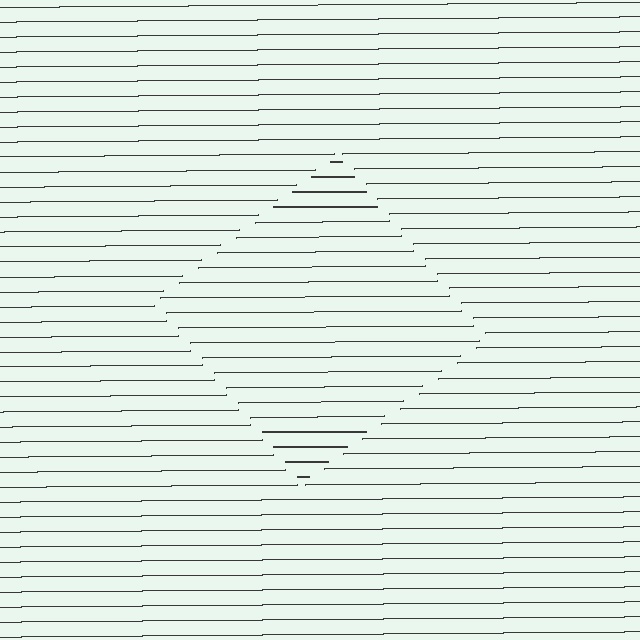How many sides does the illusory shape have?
4 sides — the line-ends trace a square.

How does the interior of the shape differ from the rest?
The interior of the shape contains the same grating, shifted by half a period — the contour is defined by the phase discontinuity where line-ends from the inner and outer gratings abut.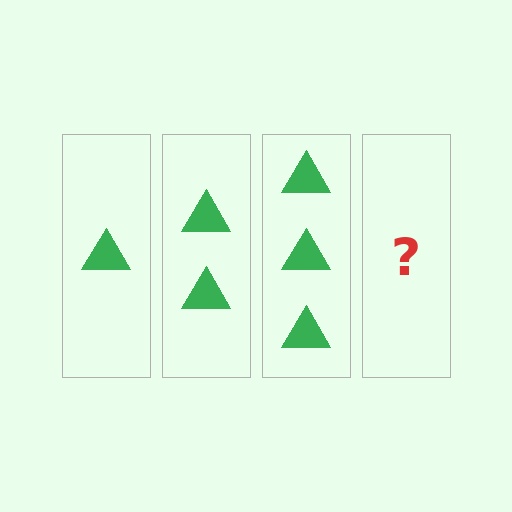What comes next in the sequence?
The next element should be 4 triangles.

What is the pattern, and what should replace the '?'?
The pattern is that each step adds one more triangle. The '?' should be 4 triangles.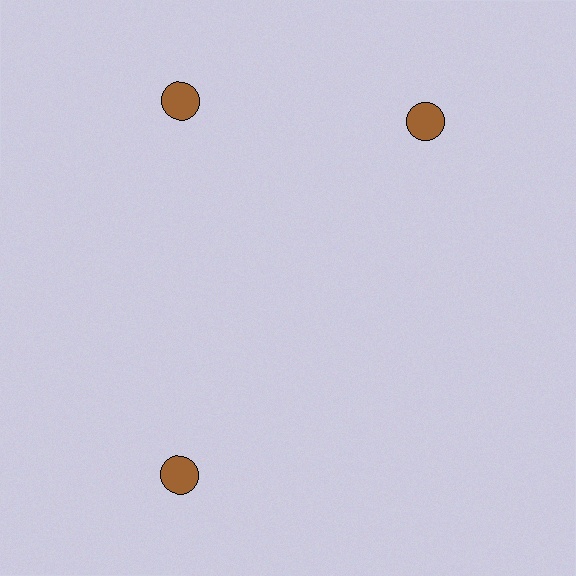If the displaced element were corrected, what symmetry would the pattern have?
It would have 3-fold rotational symmetry — the pattern would map onto itself every 120 degrees.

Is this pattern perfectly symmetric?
No. The 3 brown circles are arranged in a ring, but one element near the 3 o'clock position is rotated out of alignment along the ring, breaking the 3-fold rotational symmetry.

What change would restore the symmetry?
The symmetry would be restored by rotating it back into even spacing with its neighbors so that all 3 circles sit at equal angles and equal distance from the center.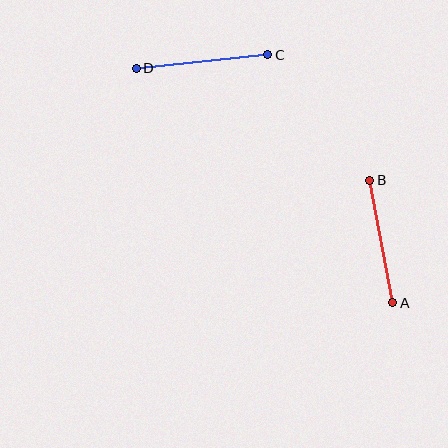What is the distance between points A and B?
The distance is approximately 124 pixels.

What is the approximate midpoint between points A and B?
The midpoint is at approximately (381, 241) pixels.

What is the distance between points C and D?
The distance is approximately 132 pixels.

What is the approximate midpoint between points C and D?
The midpoint is at approximately (202, 62) pixels.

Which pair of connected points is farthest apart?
Points C and D are farthest apart.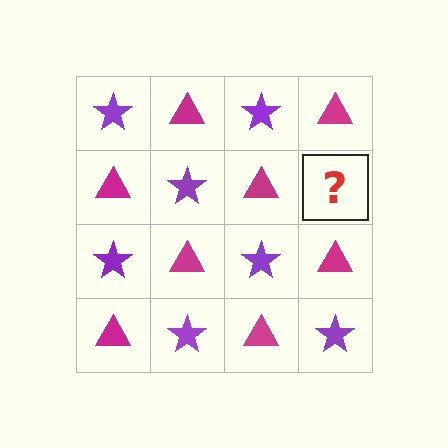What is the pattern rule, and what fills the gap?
The rule is that it alternates purple star and magenta triangle in a checkerboard pattern. The gap should be filled with a purple star.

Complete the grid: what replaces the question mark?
The question mark should be replaced with a purple star.